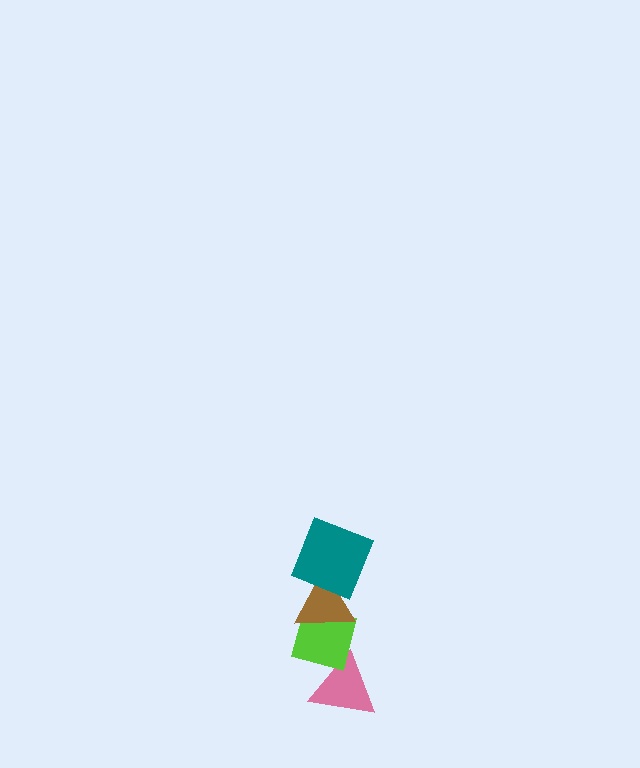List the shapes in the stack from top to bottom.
From top to bottom: the teal square, the brown triangle, the lime square, the pink triangle.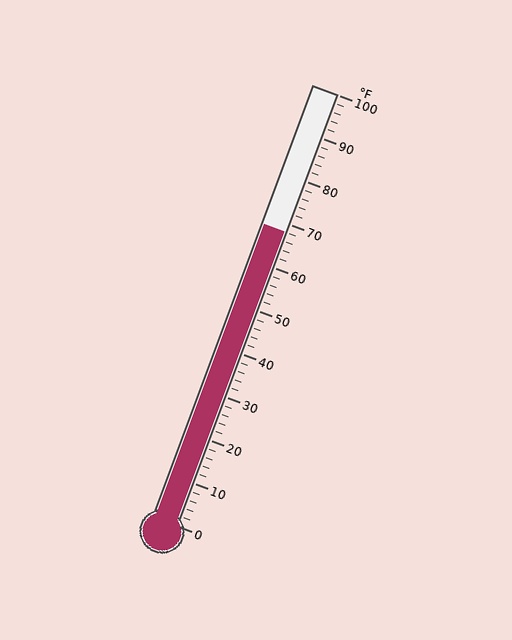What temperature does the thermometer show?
The thermometer shows approximately 68°F.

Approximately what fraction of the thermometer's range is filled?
The thermometer is filled to approximately 70% of its range.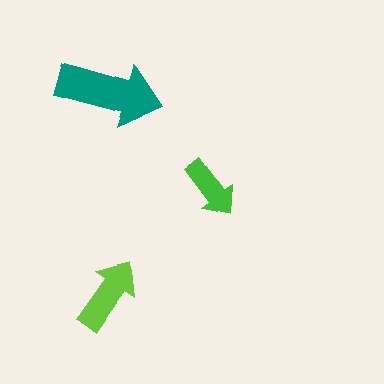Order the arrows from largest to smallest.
the teal one, the lime one, the green one.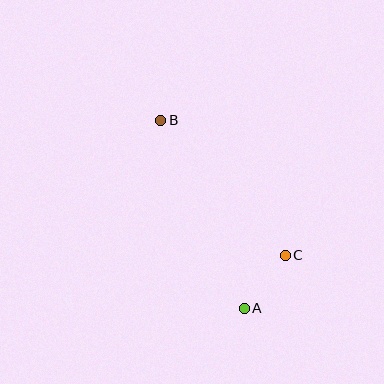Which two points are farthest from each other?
Points A and B are farthest from each other.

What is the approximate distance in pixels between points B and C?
The distance between B and C is approximately 184 pixels.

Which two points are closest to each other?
Points A and C are closest to each other.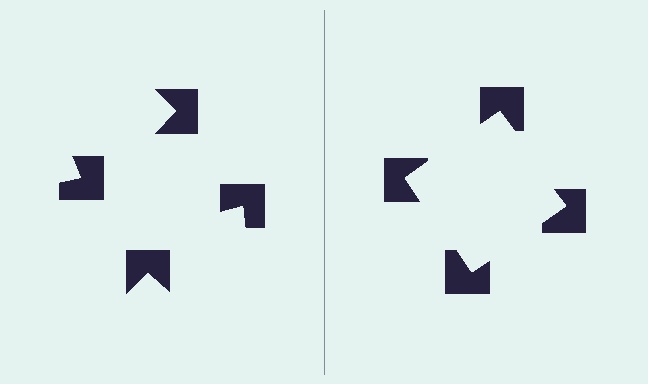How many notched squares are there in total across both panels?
8 — 4 on each side.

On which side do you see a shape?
An illusory square appears on the right side. On the left side the wedge cuts are rotated, so no coherent shape forms.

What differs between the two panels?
The notched squares are positioned identically on both sides; only the wedge orientations differ. On the right they align to a square; on the left they are misaligned.